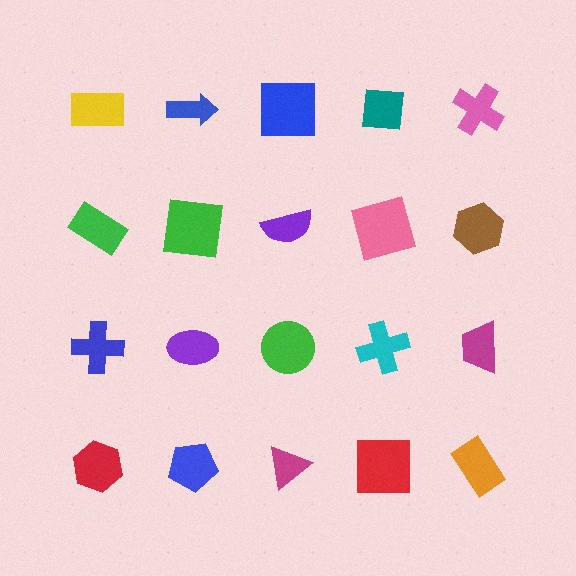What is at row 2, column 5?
A brown hexagon.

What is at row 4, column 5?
An orange rectangle.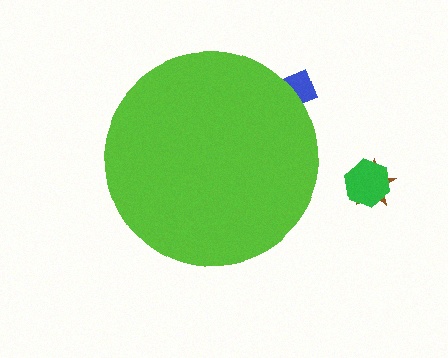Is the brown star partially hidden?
No, the brown star is fully visible.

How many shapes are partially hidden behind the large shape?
1 shape is partially hidden.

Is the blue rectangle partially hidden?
Yes, the blue rectangle is partially hidden behind the lime circle.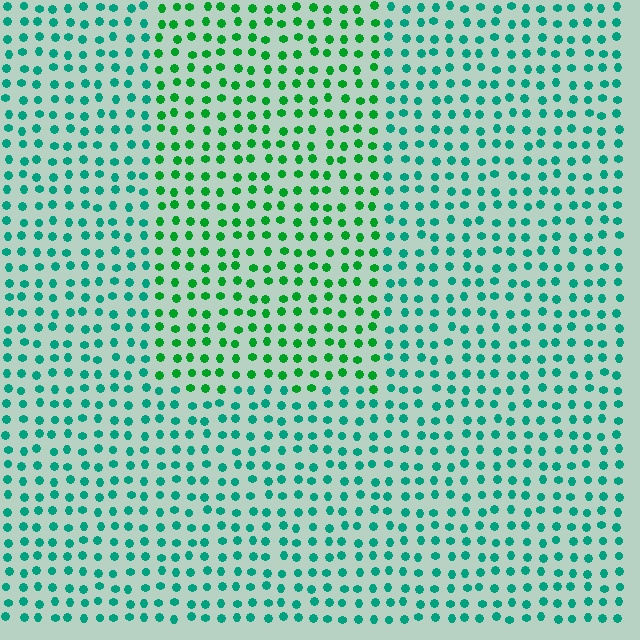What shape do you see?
I see a rectangle.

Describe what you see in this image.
The image is filled with small teal elements in a uniform arrangement. A rectangle-shaped region is visible where the elements are tinted to a slightly different hue, forming a subtle color boundary.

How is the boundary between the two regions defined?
The boundary is defined purely by a slight shift in hue (about 34 degrees). Spacing, size, and orientation are identical on both sides.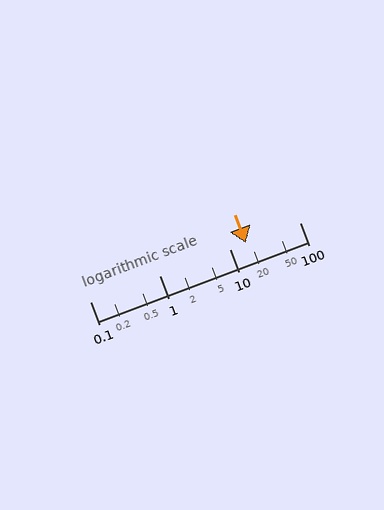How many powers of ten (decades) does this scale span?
The scale spans 3 decades, from 0.1 to 100.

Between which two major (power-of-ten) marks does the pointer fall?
The pointer is between 10 and 100.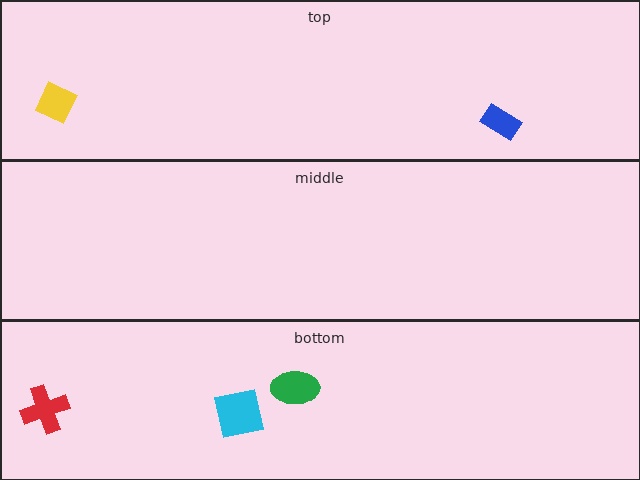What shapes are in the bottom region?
The cyan square, the green ellipse, the red cross.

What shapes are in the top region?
The yellow diamond, the blue rectangle.